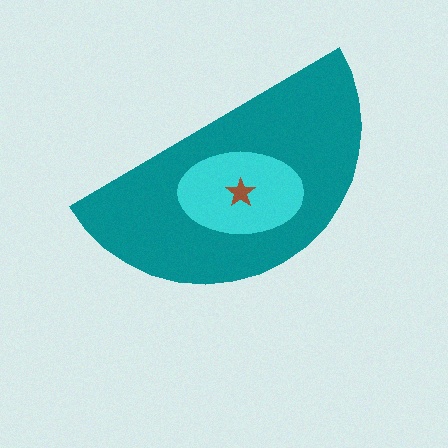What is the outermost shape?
The teal semicircle.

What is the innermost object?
The brown star.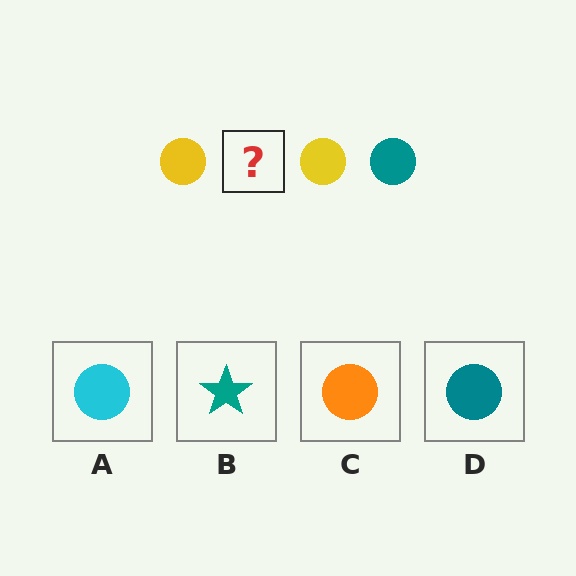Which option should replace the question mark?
Option D.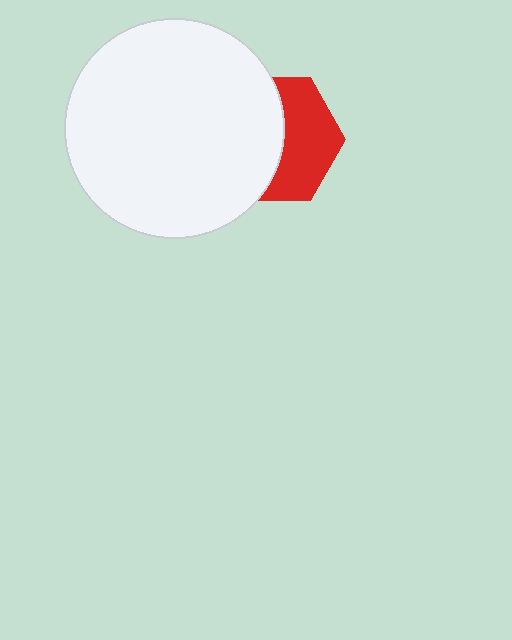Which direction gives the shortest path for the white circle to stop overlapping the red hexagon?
Moving left gives the shortest separation.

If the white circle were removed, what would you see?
You would see the complete red hexagon.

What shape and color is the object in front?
The object in front is a white circle.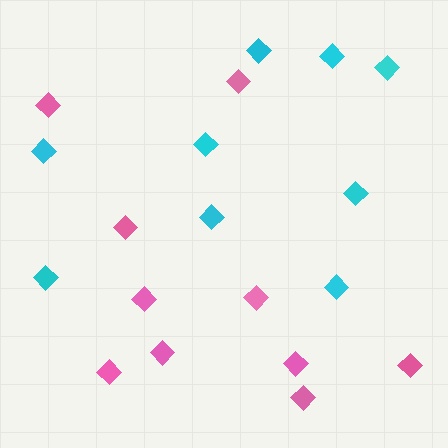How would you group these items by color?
There are 2 groups: one group of pink diamonds (10) and one group of cyan diamonds (9).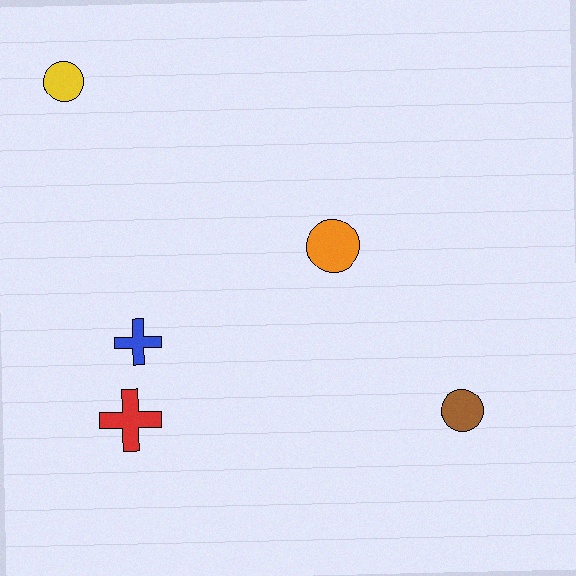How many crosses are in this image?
There are 2 crosses.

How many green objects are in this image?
There are no green objects.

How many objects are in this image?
There are 5 objects.